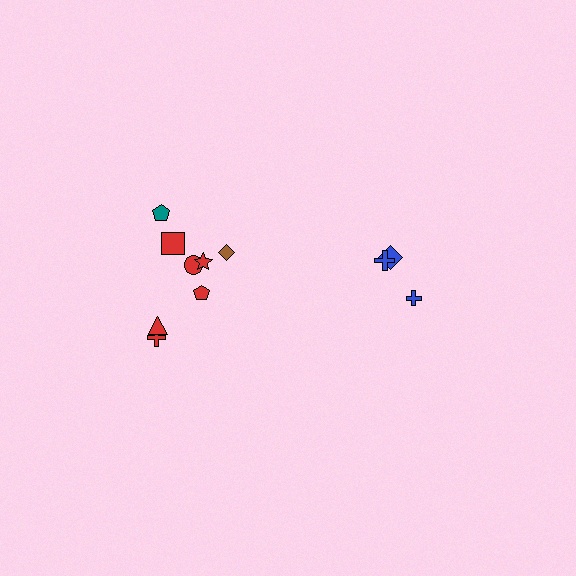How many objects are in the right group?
There are 3 objects.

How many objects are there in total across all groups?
There are 11 objects.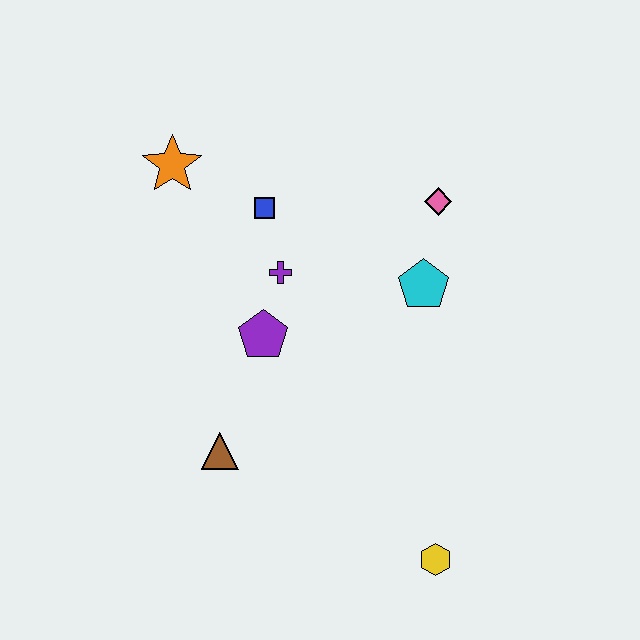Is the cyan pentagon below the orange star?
Yes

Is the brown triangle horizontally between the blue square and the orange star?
Yes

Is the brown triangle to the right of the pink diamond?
No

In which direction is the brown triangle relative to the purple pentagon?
The brown triangle is below the purple pentagon.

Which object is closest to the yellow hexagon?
The brown triangle is closest to the yellow hexagon.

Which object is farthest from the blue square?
The yellow hexagon is farthest from the blue square.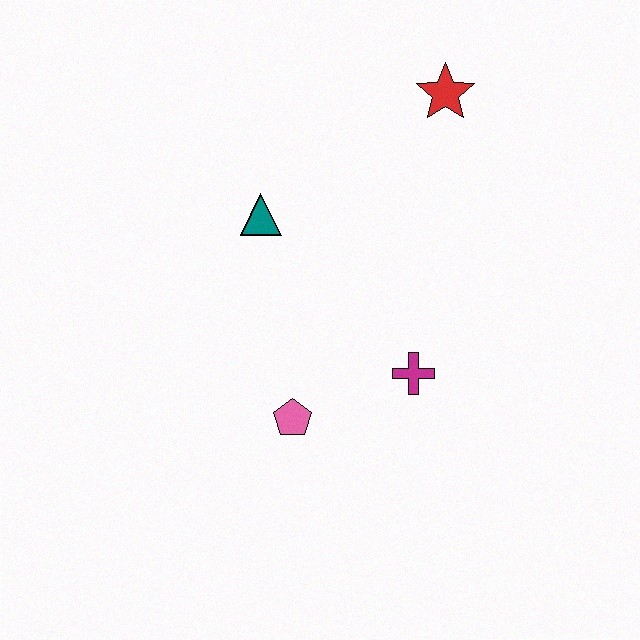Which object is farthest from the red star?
The pink pentagon is farthest from the red star.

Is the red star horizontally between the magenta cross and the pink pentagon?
No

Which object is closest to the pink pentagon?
The magenta cross is closest to the pink pentagon.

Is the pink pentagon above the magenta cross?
No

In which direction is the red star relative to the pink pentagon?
The red star is above the pink pentagon.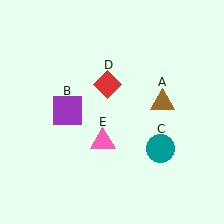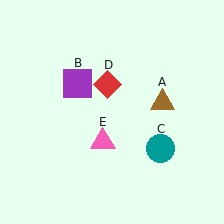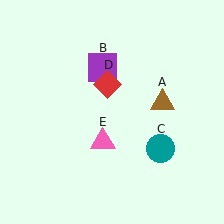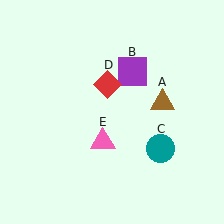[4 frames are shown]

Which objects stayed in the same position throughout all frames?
Brown triangle (object A) and teal circle (object C) and red diamond (object D) and pink triangle (object E) remained stationary.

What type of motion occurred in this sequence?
The purple square (object B) rotated clockwise around the center of the scene.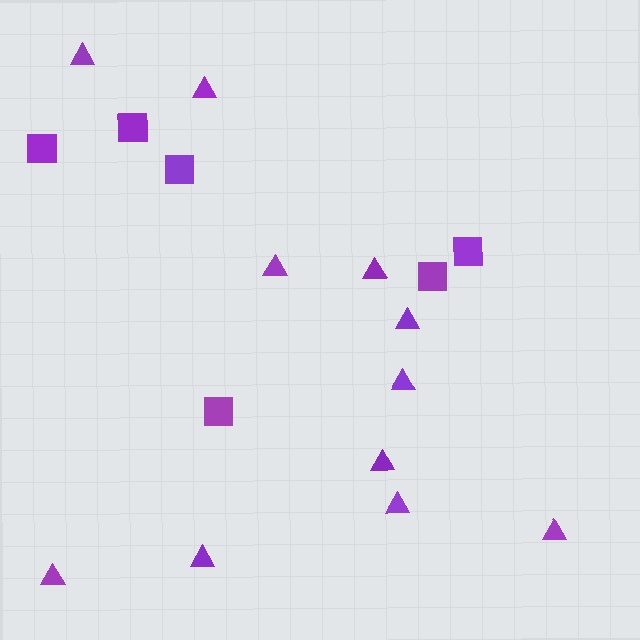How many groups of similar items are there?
There are 2 groups: one group of triangles (11) and one group of squares (6).